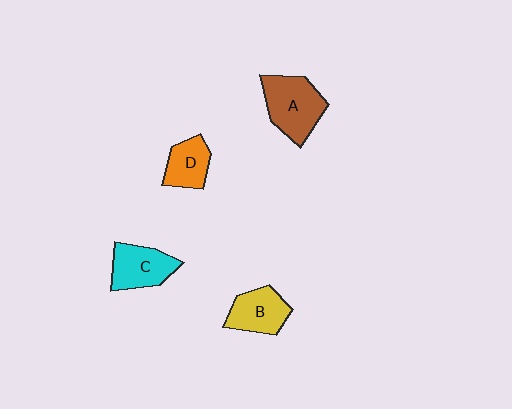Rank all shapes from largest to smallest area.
From largest to smallest: A (brown), C (cyan), B (yellow), D (orange).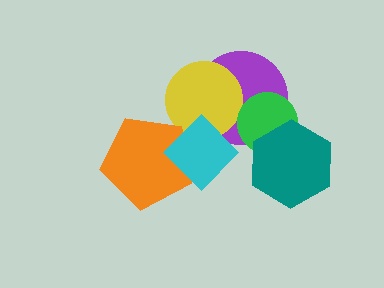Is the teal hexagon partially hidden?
No, no other shape covers it.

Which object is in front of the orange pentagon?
The cyan diamond is in front of the orange pentagon.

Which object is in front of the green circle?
The teal hexagon is in front of the green circle.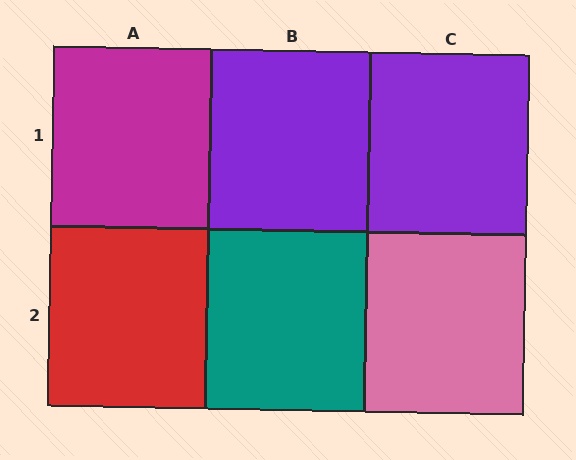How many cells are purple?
2 cells are purple.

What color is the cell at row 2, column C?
Pink.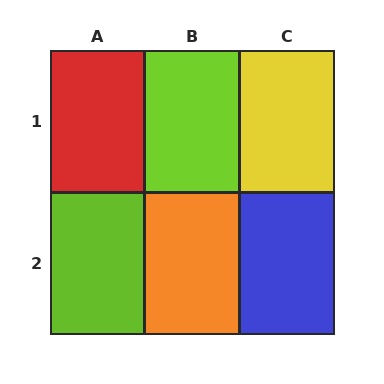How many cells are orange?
1 cell is orange.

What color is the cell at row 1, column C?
Yellow.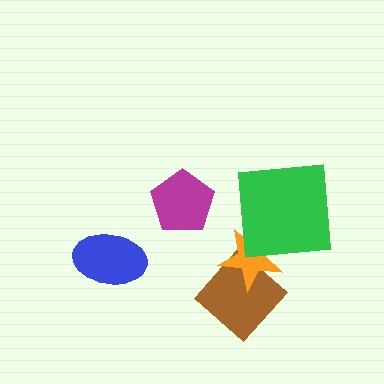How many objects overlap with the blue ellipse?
0 objects overlap with the blue ellipse.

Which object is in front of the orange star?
The green square is in front of the orange star.